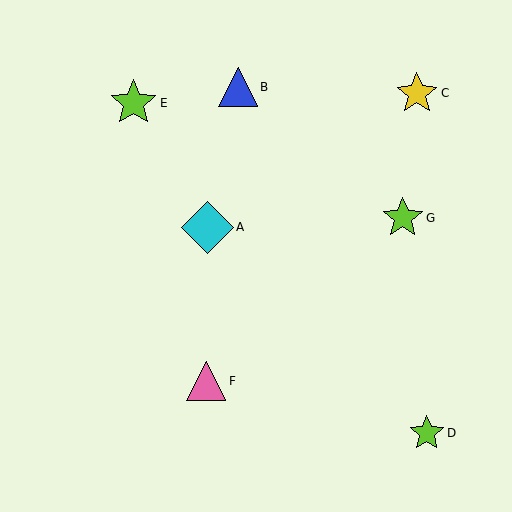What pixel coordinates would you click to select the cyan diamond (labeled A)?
Click at (208, 227) to select the cyan diamond A.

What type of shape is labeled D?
Shape D is a lime star.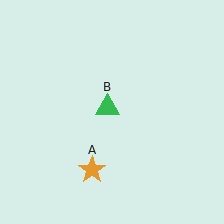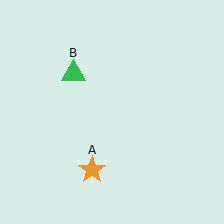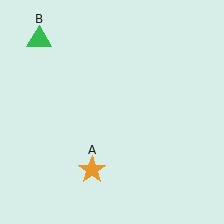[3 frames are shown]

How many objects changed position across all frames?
1 object changed position: green triangle (object B).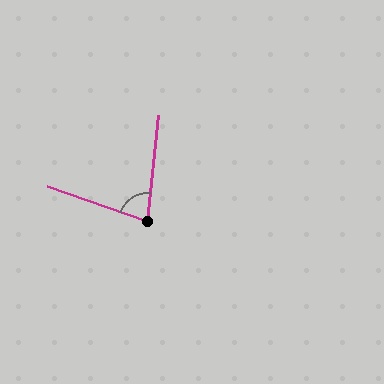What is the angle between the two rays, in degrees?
Approximately 77 degrees.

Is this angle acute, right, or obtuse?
It is acute.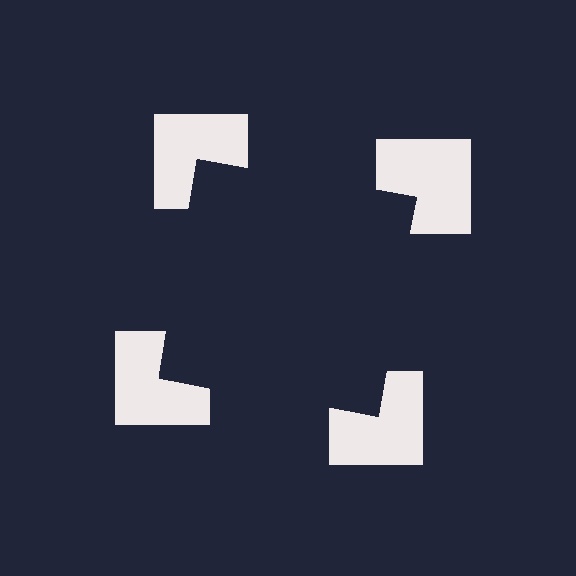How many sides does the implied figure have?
4 sides.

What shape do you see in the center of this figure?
An illusory square — its edges are inferred from the aligned wedge cuts in the notched squares, not physically drawn.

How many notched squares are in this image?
There are 4 — one at each vertex of the illusory square.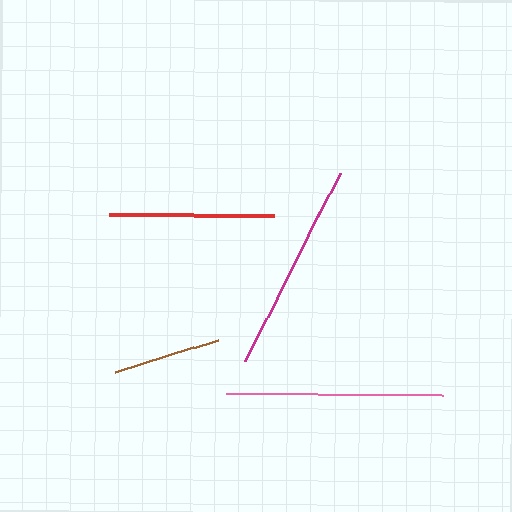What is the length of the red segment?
The red segment is approximately 165 pixels long.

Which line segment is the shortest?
The brown line is the shortest at approximately 108 pixels.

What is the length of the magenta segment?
The magenta segment is approximately 211 pixels long.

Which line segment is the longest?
The pink line is the longest at approximately 217 pixels.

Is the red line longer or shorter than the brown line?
The red line is longer than the brown line.